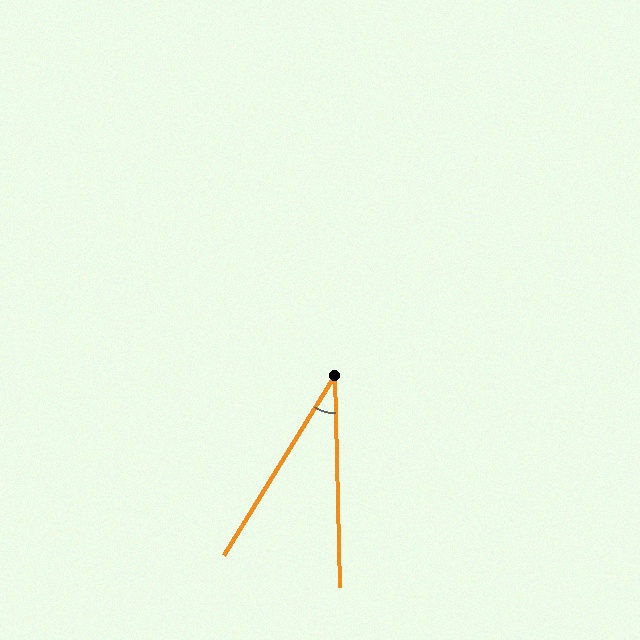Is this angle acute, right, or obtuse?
It is acute.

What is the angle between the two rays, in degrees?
Approximately 33 degrees.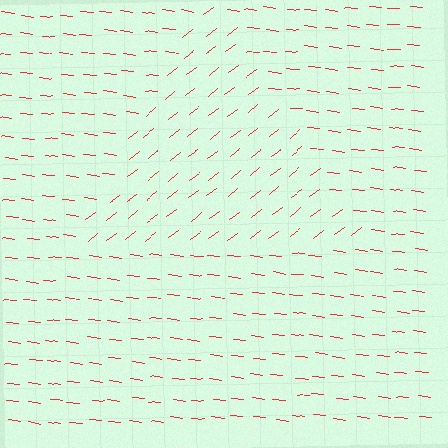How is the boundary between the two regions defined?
The boundary is defined purely by a change in line orientation (approximately 45 degrees difference). All lines are the same color and thickness.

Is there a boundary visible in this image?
Yes, there is a texture boundary formed by a change in line orientation.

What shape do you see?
I see a triangle.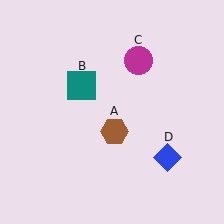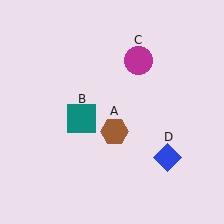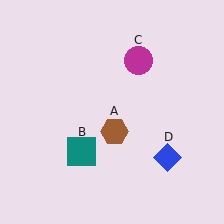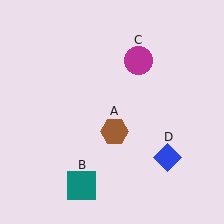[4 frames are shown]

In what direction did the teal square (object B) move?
The teal square (object B) moved down.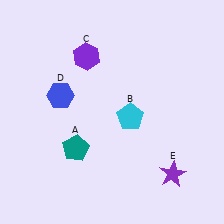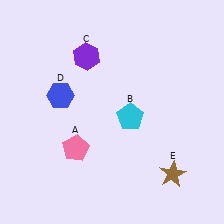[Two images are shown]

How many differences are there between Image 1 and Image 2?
There are 2 differences between the two images.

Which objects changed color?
A changed from teal to pink. E changed from purple to brown.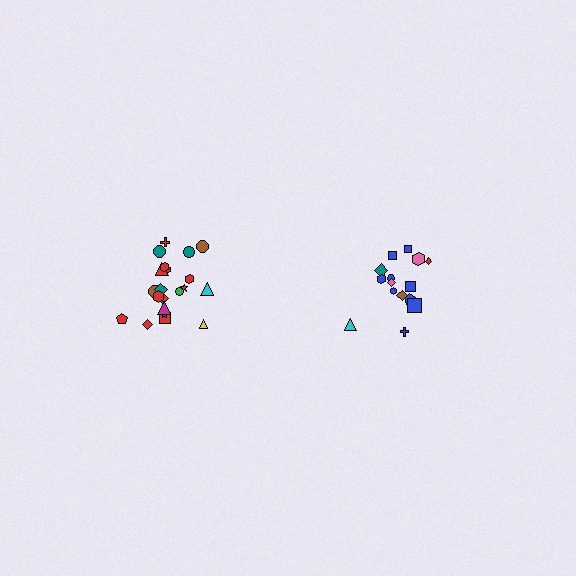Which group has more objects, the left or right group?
The left group.